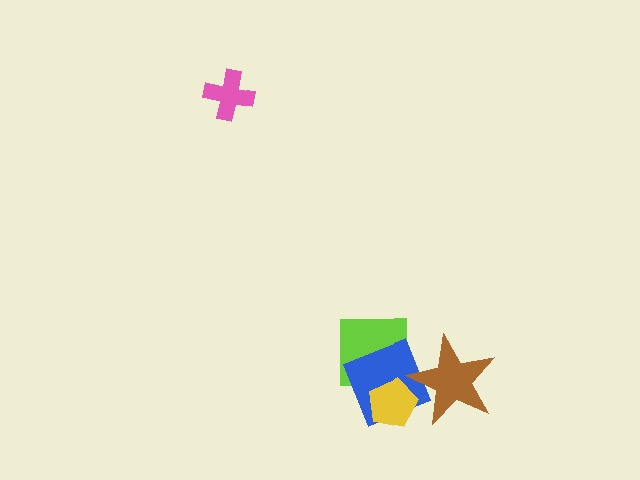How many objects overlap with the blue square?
3 objects overlap with the blue square.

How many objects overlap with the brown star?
2 objects overlap with the brown star.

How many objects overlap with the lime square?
1 object overlaps with the lime square.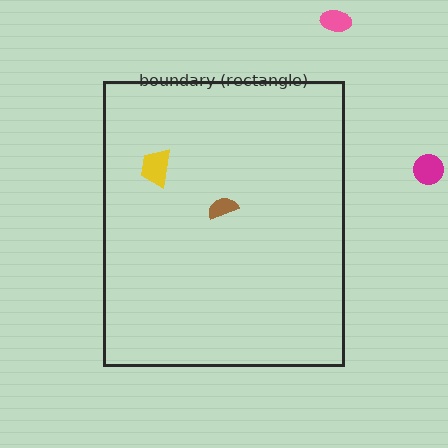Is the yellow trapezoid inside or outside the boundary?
Inside.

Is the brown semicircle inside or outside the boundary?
Inside.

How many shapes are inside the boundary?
2 inside, 2 outside.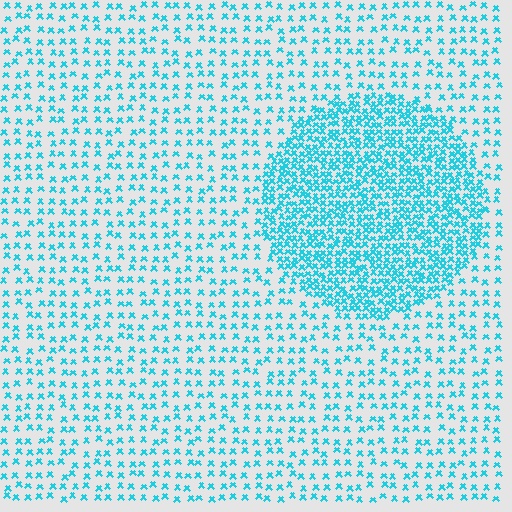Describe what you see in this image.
The image contains small cyan elements arranged at two different densities. A circle-shaped region is visible where the elements are more densely packed than the surrounding area.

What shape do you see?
I see a circle.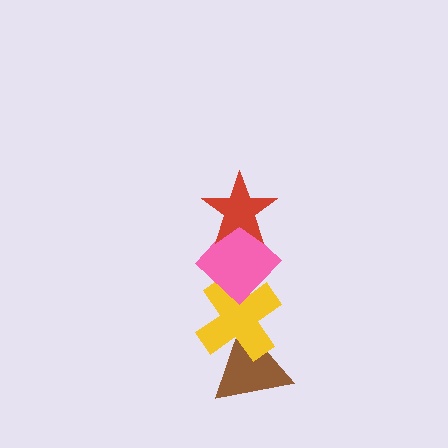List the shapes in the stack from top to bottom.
From top to bottom: the red star, the pink diamond, the yellow cross, the brown triangle.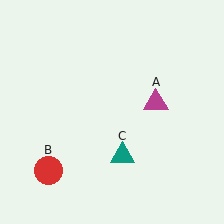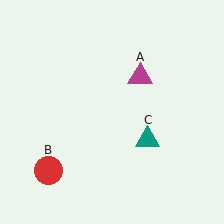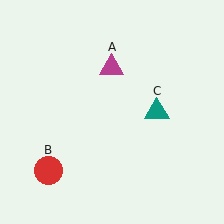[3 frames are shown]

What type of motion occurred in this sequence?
The magenta triangle (object A), teal triangle (object C) rotated counterclockwise around the center of the scene.